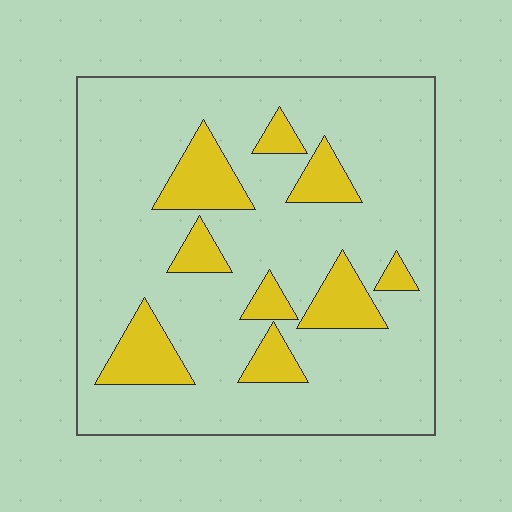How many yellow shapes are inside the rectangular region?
9.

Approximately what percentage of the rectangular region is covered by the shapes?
Approximately 20%.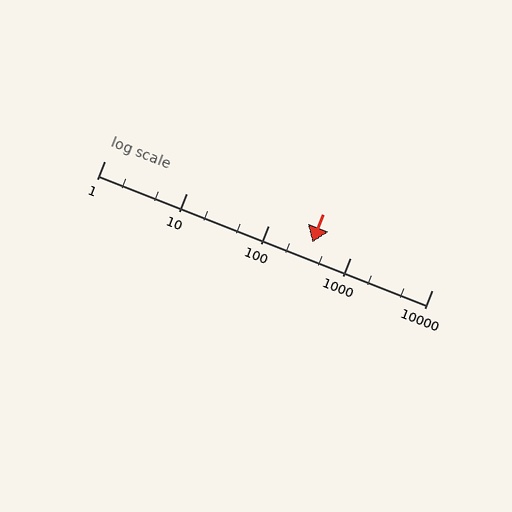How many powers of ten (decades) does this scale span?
The scale spans 4 decades, from 1 to 10000.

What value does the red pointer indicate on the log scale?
The pointer indicates approximately 350.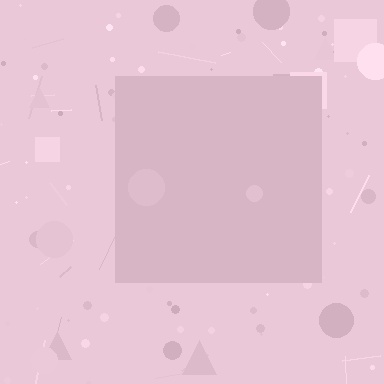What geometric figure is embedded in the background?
A square is embedded in the background.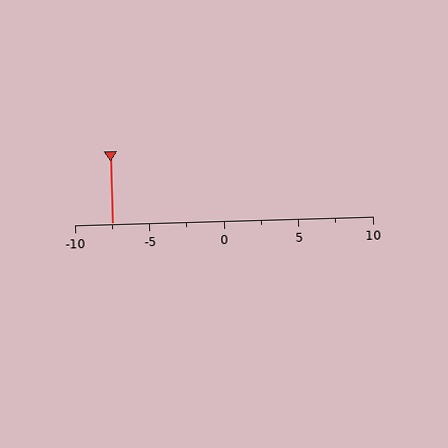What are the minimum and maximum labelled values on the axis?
The axis runs from -10 to 10.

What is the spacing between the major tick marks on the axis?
The major ticks are spaced 5 apart.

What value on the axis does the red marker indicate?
The marker indicates approximately -7.5.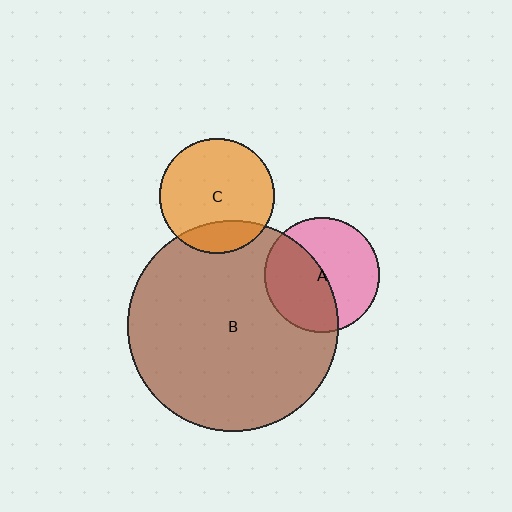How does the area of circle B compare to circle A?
Approximately 3.4 times.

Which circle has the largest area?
Circle B (brown).